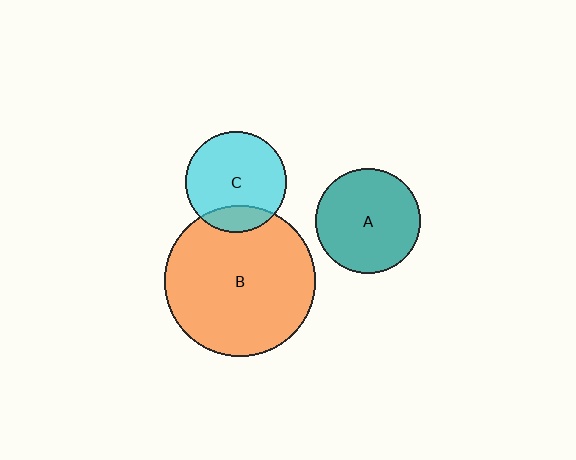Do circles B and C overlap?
Yes.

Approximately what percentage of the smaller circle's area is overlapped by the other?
Approximately 15%.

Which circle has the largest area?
Circle B (orange).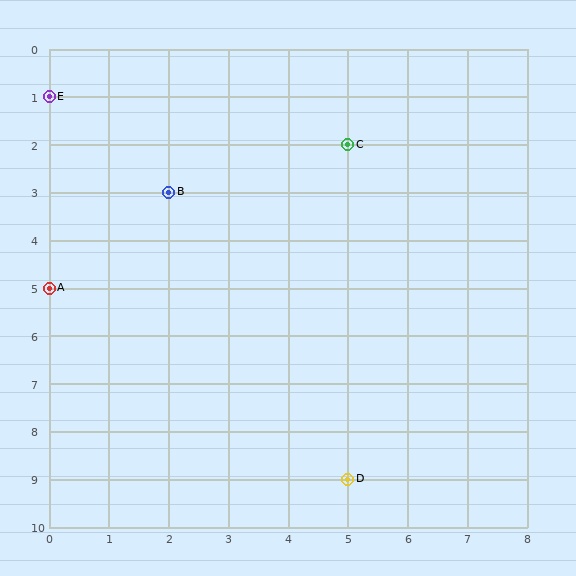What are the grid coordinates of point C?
Point C is at grid coordinates (5, 2).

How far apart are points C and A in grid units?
Points C and A are 5 columns and 3 rows apart (about 5.8 grid units diagonally).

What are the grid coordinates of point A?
Point A is at grid coordinates (0, 5).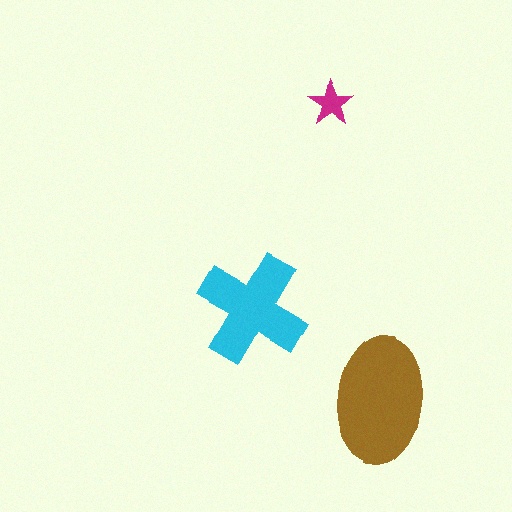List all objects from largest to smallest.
The brown ellipse, the cyan cross, the magenta star.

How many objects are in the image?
There are 3 objects in the image.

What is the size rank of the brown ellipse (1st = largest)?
1st.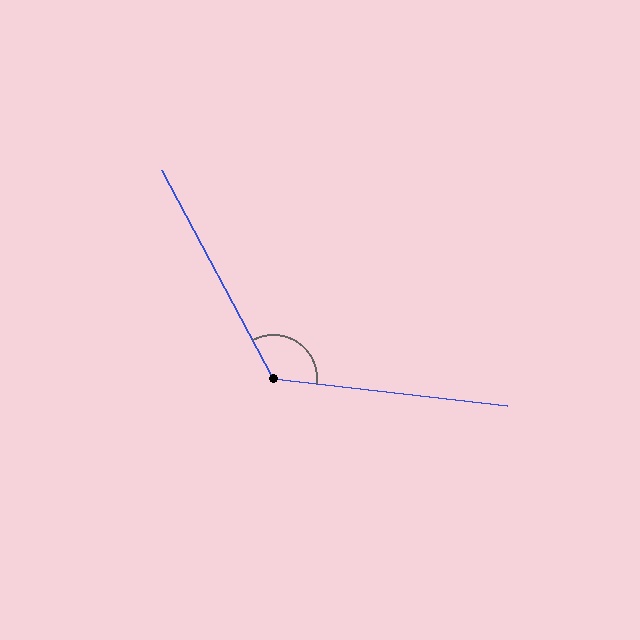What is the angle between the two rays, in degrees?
Approximately 125 degrees.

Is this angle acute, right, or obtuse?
It is obtuse.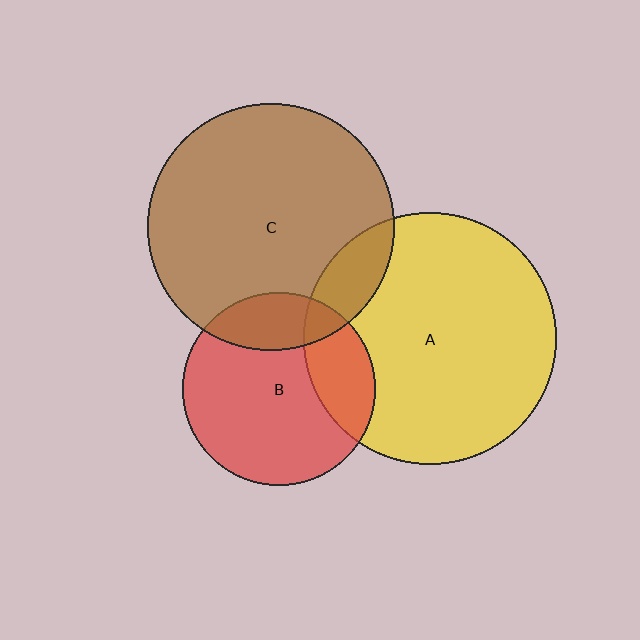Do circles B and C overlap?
Yes.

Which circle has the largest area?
Circle A (yellow).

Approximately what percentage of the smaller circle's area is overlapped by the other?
Approximately 20%.